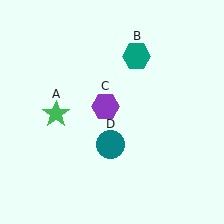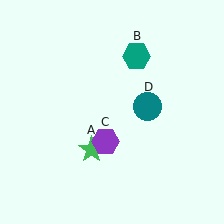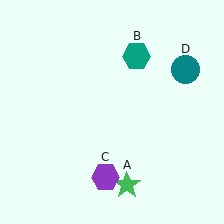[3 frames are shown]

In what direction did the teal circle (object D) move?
The teal circle (object D) moved up and to the right.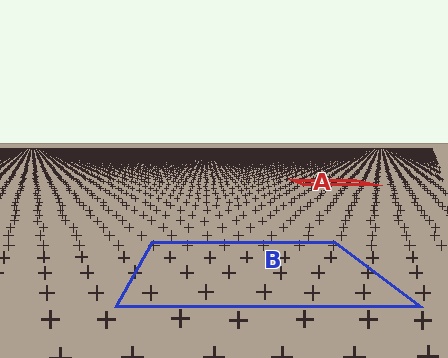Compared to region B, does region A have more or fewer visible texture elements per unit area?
Region A has more texture elements per unit area — they are packed more densely because it is farther away.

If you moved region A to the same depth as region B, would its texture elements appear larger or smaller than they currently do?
They would appear larger. At a closer depth, the same texture elements are projected at a bigger on-screen size.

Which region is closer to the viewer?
Region B is closer. The texture elements there are larger and more spread out.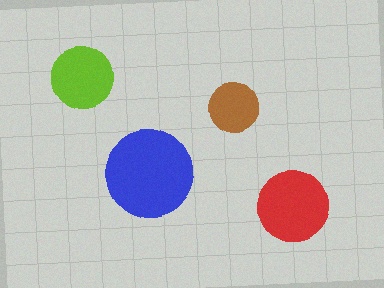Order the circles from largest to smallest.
the blue one, the red one, the lime one, the brown one.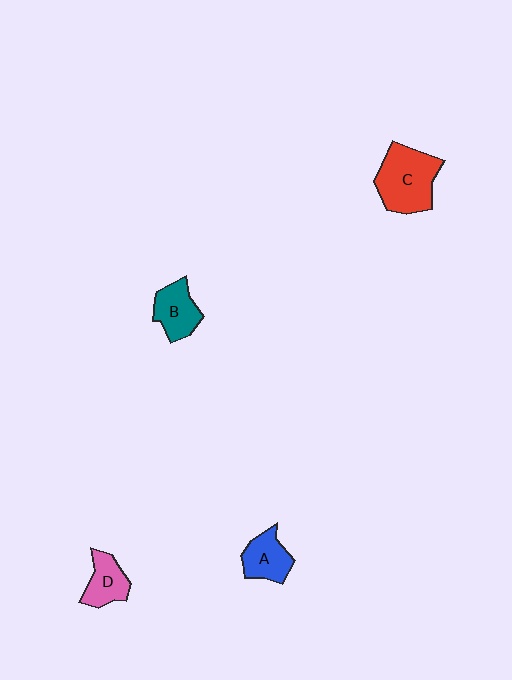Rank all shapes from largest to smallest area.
From largest to smallest: C (red), B (teal), A (blue), D (pink).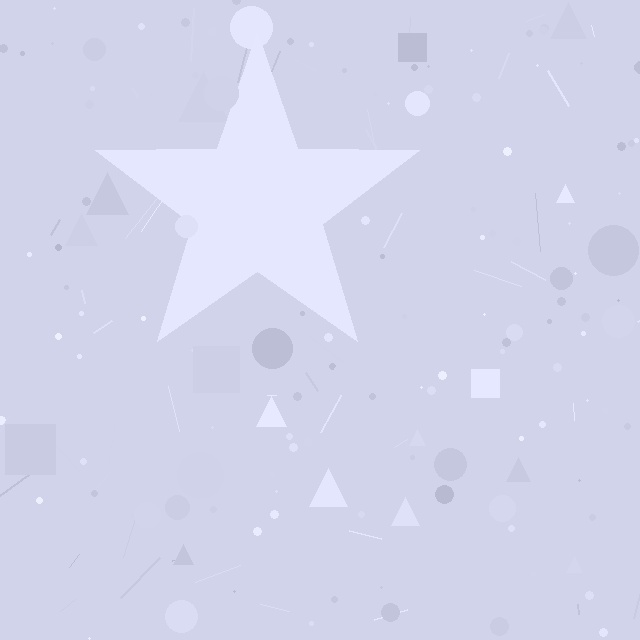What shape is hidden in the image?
A star is hidden in the image.